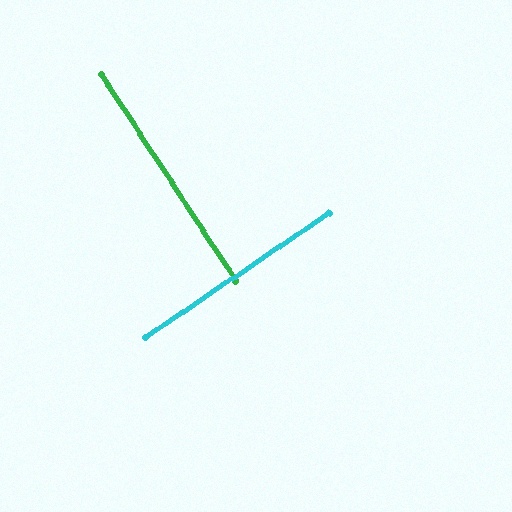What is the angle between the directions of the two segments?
Approximately 89 degrees.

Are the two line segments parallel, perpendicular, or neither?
Perpendicular — they meet at approximately 89°.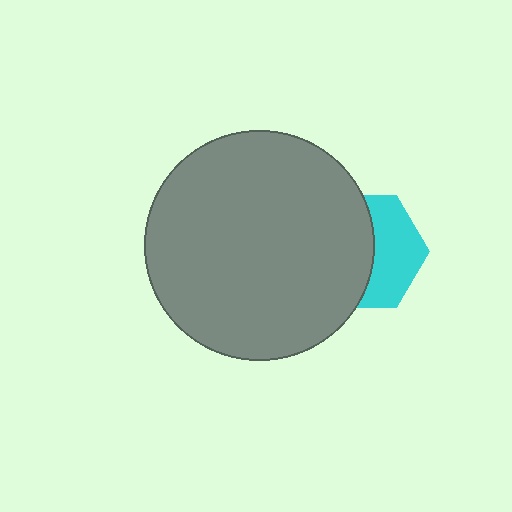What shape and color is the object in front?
The object in front is a gray circle.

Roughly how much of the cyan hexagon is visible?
A small part of it is visible (roughly 44%).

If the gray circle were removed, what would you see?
You would see the complete cyan hexagon.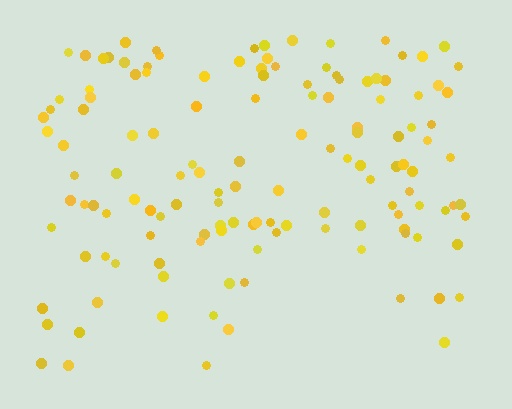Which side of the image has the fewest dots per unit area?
The bottom.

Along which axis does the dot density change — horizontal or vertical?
Vertical.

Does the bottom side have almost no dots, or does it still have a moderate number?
Still a moderate number, just noticeably fewer than the top.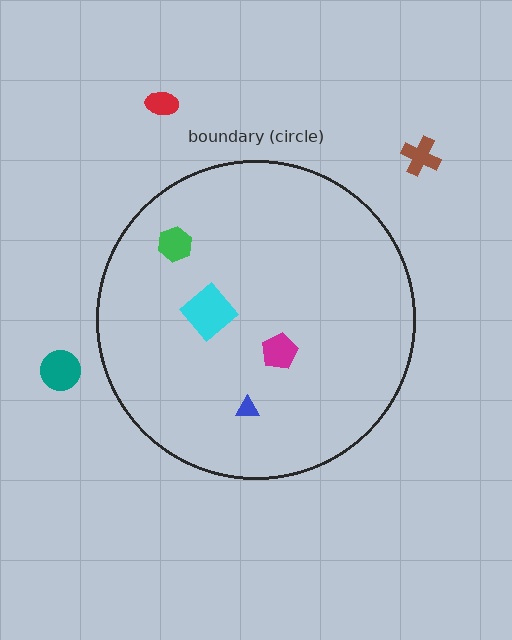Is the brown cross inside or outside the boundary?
Outside.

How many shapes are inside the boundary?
4 inside, 3 outside.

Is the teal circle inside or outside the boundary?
Outside.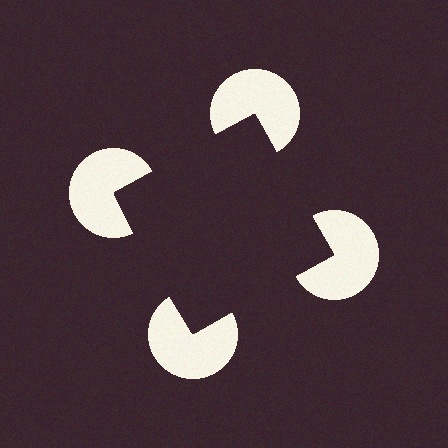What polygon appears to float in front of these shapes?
An illusory square — its edges are inferred from the aligned wedge cuts in the pac-man discs, not physically drawn.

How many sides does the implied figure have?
4 sides.